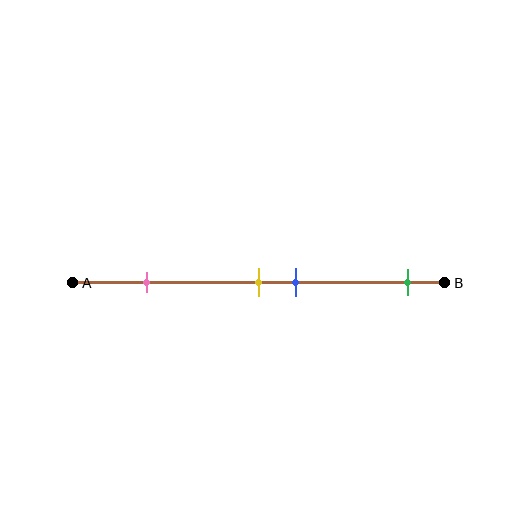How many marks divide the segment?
There are 4 marks dividing the segment.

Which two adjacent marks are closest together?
The yellow and blue marks are the closest adjacent pair.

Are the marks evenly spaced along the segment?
No, the marks are not evenly spaced.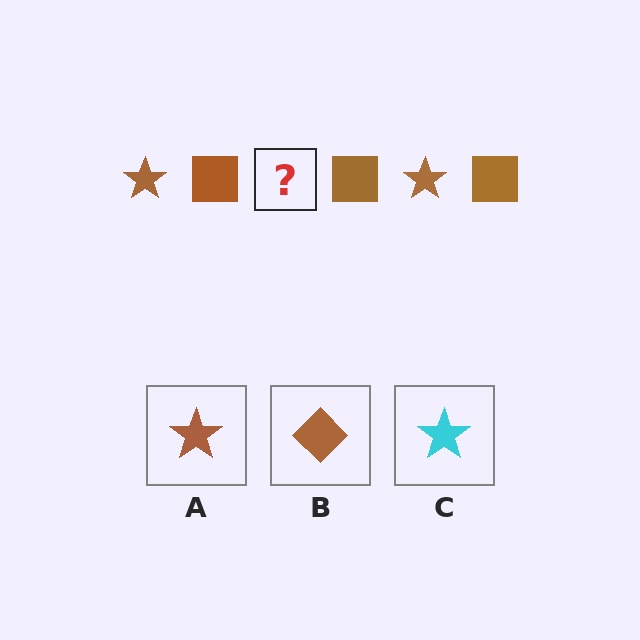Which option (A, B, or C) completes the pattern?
A.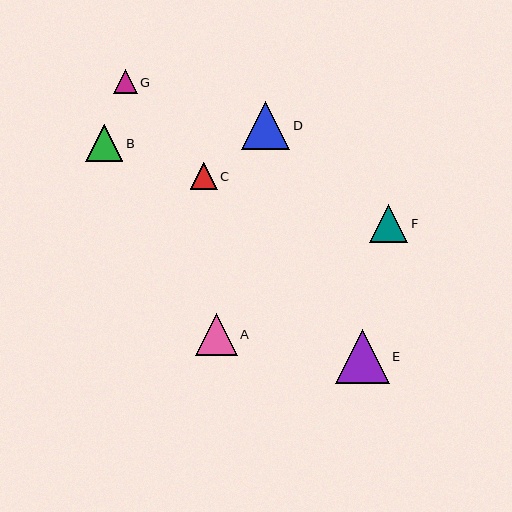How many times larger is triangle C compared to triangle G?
Triangle C is approximately 1.1 times the size of triangle G.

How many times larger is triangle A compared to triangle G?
Triangle A is approximately 1.7 times the size of triangle G.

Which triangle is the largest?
Triangle E is the largest with a size of approximately 54 pixels.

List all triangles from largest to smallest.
From largest to smallest: E, D, A, F, B, C, G.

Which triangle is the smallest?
Triangle G is the smallest with a size of approximately 24 pixels.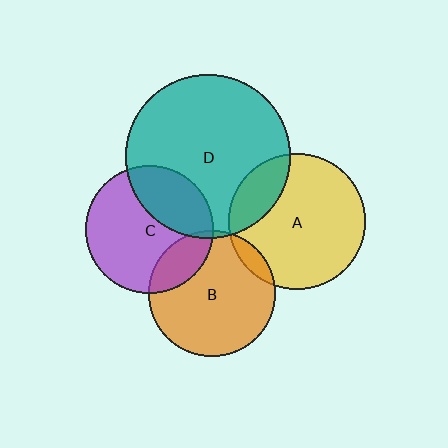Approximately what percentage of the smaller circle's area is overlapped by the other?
Approximately 5%.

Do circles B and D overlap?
Yes.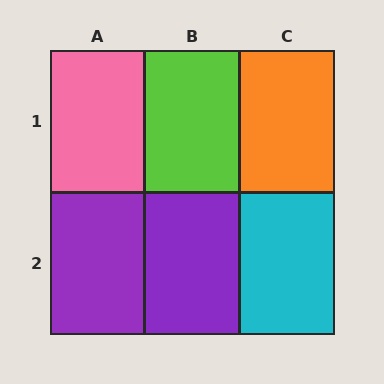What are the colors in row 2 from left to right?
Purple, purple, cyan.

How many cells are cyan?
1 cell is cyan.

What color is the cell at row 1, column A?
Pink.